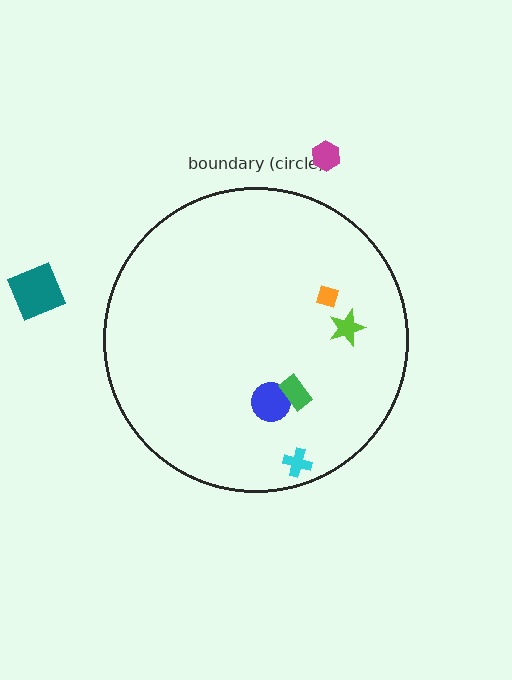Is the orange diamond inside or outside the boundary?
Inside.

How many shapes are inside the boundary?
5 inside, 2 outside.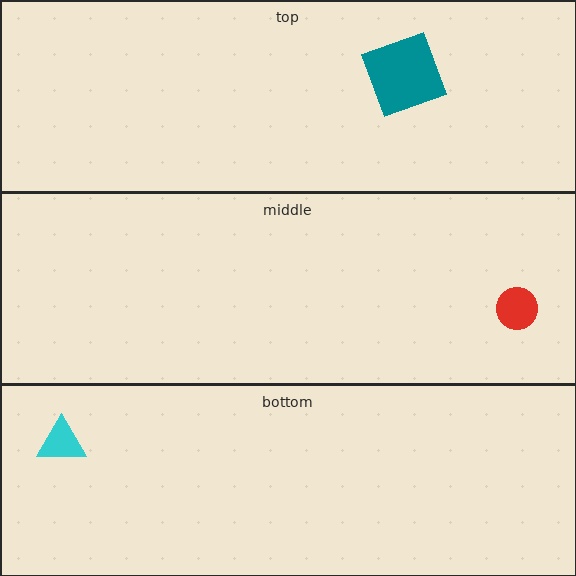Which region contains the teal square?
The top region.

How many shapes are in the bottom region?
1.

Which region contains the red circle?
The middle region.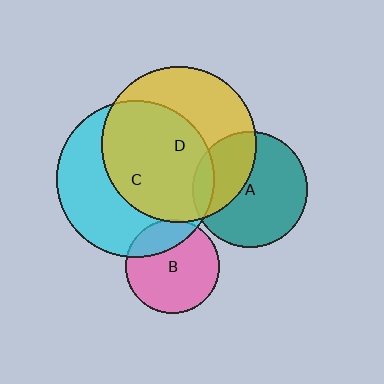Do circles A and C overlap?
Yes.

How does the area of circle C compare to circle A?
Approximately 1.9 times.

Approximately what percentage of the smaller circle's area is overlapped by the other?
Approximately 10%.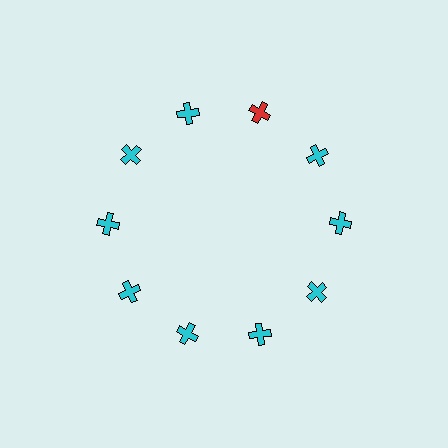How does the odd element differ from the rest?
It has a different color: red instead of cyan.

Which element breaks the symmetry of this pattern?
The red cross at roughly the 1 o'clock position breaks the symmetry. All other shapes are cyan crosses.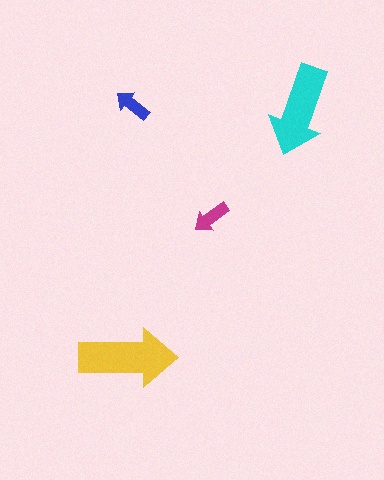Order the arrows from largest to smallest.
the yellow one, the cyan one, the magenta one, the blue one.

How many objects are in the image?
There are 4 objects in the image.